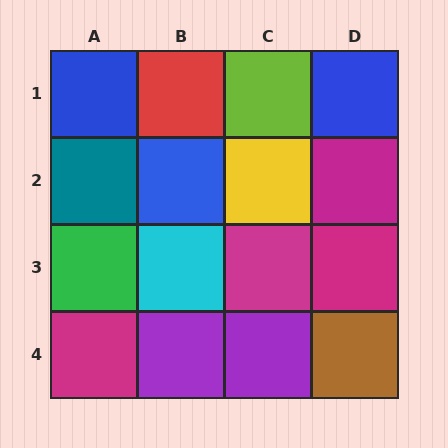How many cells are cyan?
1 cell is cyan.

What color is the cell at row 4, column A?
Magenta.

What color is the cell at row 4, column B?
Purple.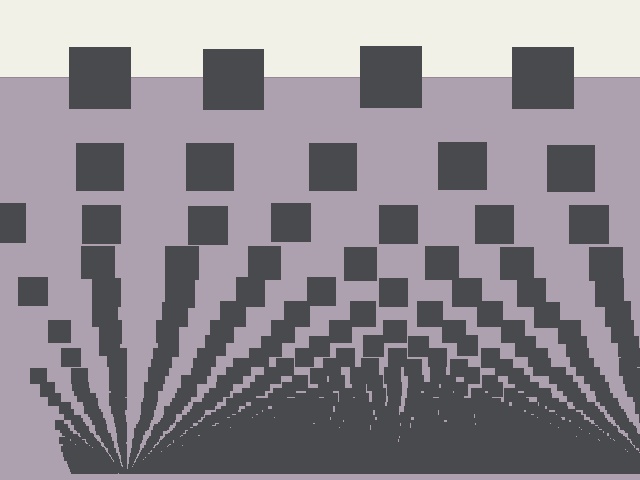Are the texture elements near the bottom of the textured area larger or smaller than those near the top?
Smaller. The gradient is inverted — elements near the bottom are smaller and denser.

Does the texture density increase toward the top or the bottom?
Density increases toward the bottom.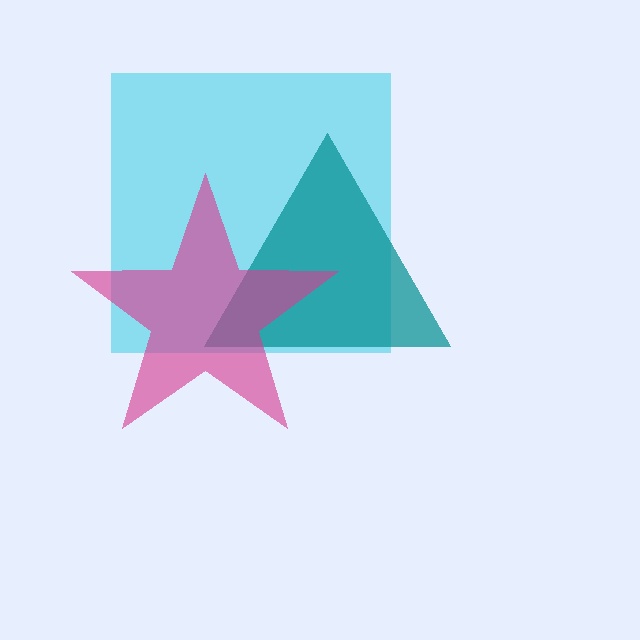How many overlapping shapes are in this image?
There are 3 overlapping shapes in the image.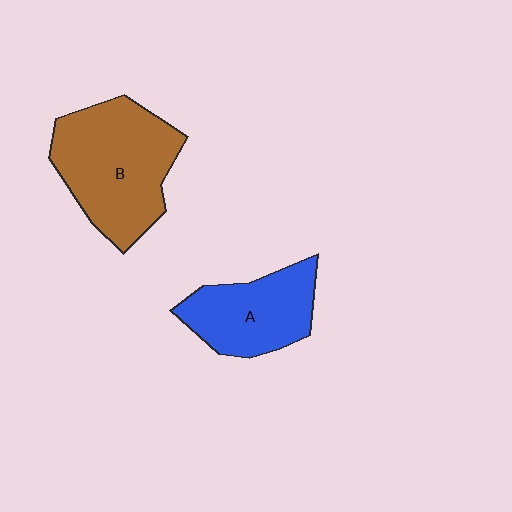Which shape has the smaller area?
Shape A (blue).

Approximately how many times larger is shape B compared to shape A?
Approximately 1.5 times.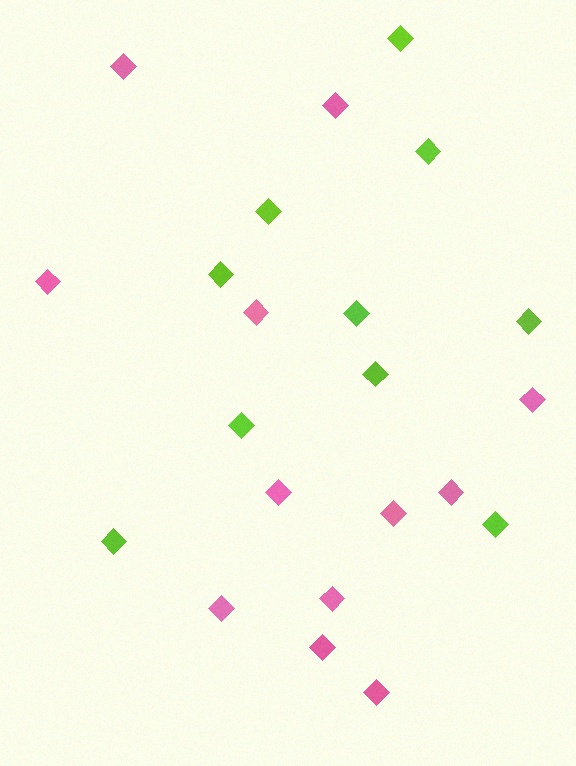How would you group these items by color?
There are 2 groups: one group of lime diamonds (10) and one group of pink diamonds (12).